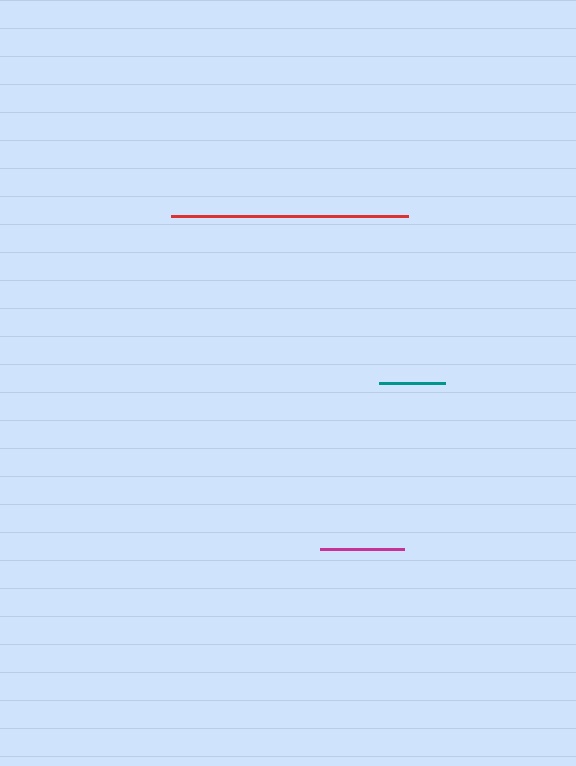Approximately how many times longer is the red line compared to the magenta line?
The red line is approximately 2.8 times the length of the magenta line.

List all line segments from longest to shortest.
From longest to shortest: red, magenta, teal.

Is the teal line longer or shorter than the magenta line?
The magenta line is longer than the teal line.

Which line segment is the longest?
The red line is the longest at approximately 238 pixels.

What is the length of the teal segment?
The teal segment is approximately 66 pixels long.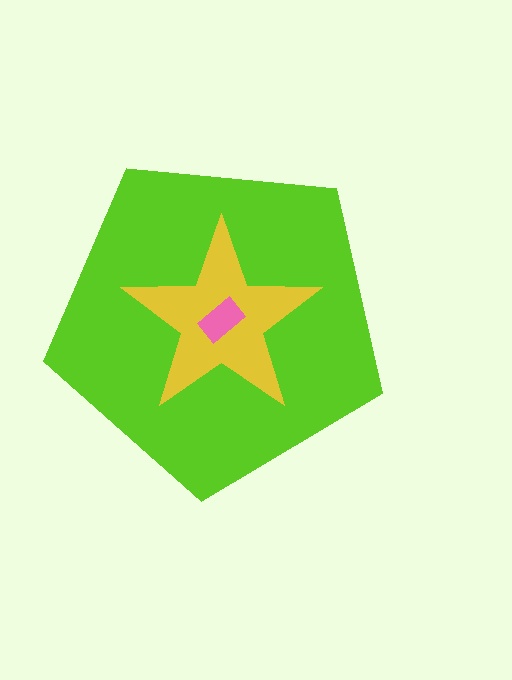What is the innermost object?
The pink rectangle.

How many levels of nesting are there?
3.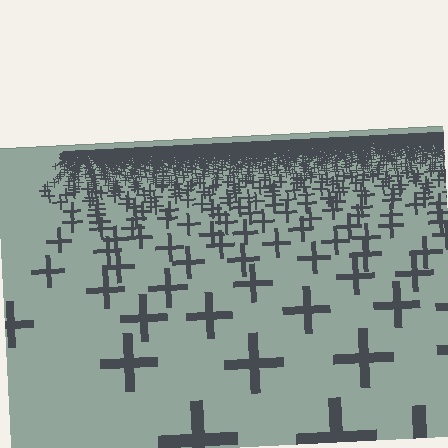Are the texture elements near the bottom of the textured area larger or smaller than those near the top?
Larger. Near the bottom, elements are closer to the viewer and appear at a bigger on-screen size.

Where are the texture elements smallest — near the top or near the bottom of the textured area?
Near the top.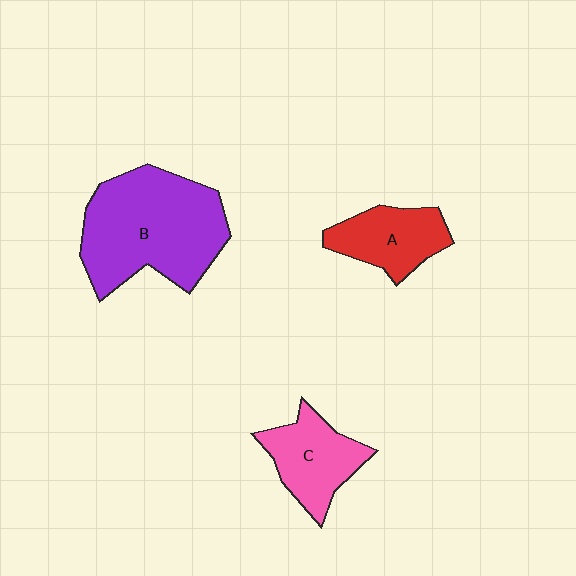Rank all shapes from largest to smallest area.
From largest to smallest: B (purple), C (pink), A (red).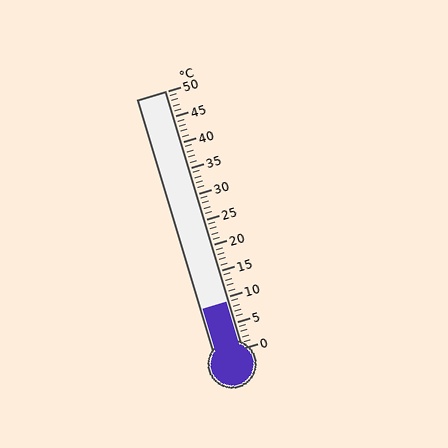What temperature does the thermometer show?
The thermometer shows approximately 9°C.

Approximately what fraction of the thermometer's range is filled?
The thermometer is filled to approximately 20% of its range.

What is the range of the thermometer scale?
The thermometer scale ranges from 0°C to 50°C.